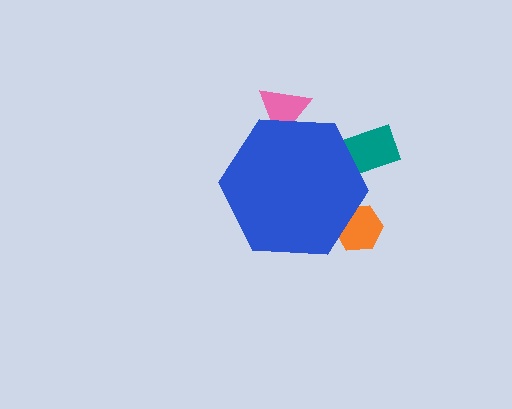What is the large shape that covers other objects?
A blue hexagon.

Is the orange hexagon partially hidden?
Yes, the orange hexagon is partially hidden behind the blue hexagon.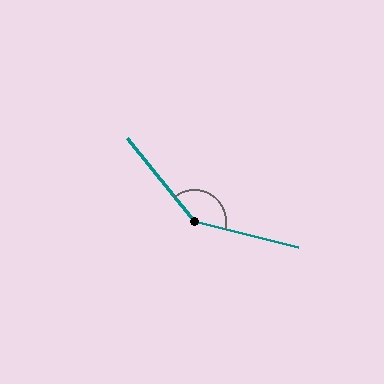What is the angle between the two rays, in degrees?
Approximately 143 degrees.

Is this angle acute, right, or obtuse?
It is obtuse.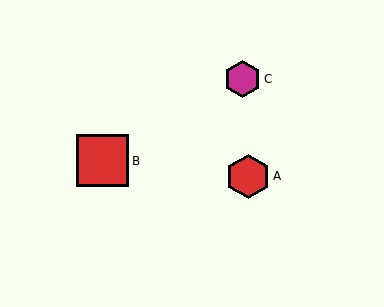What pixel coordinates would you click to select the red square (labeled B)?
Click at (103, 161) to select the red square B.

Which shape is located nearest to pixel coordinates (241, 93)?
The magenta hexagon (labeled C) at (243, 79) is nearest to that location.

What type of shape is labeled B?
Shape B is a red square.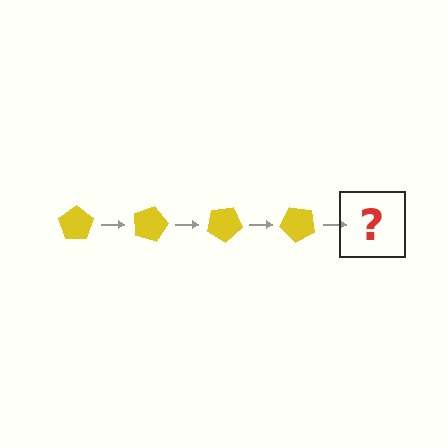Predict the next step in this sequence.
The next step is a yellow pentagon rotated 60 degrees.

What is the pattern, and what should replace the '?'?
The pattern is that the pentagon rotates 15 degrees each step. The '?' should be a yellow pentagon rotated 60 degrees.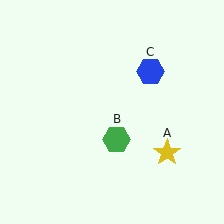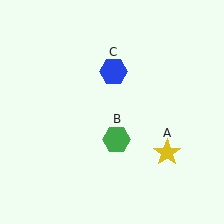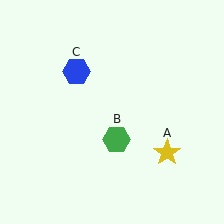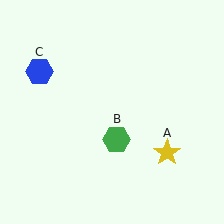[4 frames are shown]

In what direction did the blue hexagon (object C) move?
The blue hexagon (object C) moved left.